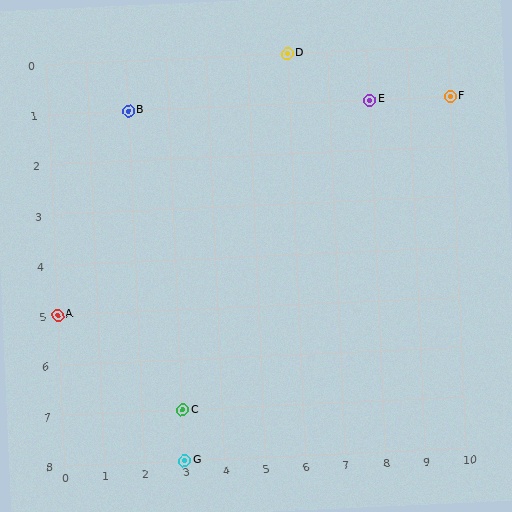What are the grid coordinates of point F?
Point F is at grid coordinates (10, 1).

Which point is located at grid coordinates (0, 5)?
Point A is at (0, 5).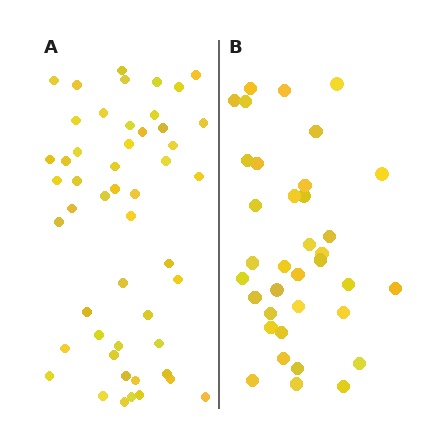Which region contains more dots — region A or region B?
Region A (the left region) has more dots.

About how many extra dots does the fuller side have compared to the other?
Region A has approximately 15 more dots than region B.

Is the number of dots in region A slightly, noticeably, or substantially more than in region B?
Region A has noticeably more, but not dramatically so. The ratio is roughly 1.4 to 1.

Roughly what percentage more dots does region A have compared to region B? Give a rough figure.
About 40% more.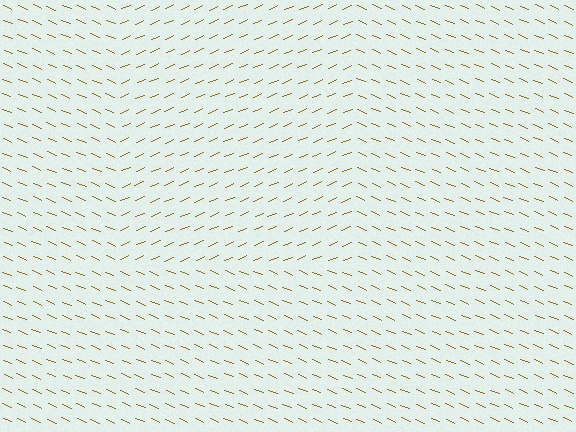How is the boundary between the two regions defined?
The boundary is defined purely by a change in line orientation (approximately 45 degrees difference). All lines are the same color and thickness.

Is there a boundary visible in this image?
Yes, there is a texture boundary formed by a change in line orientation.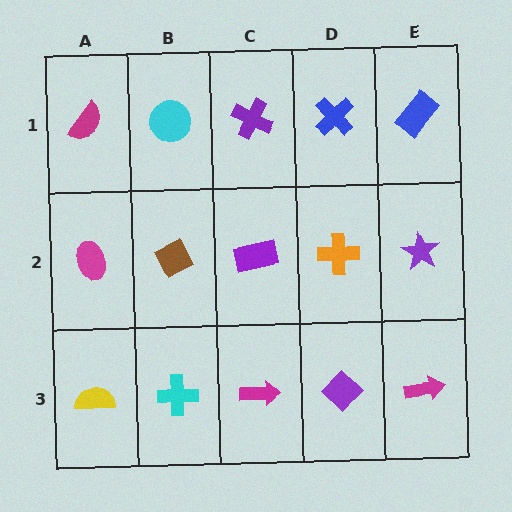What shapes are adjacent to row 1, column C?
A purple rectangle (row 2, column C), a cyan circle (row 1, column B), a blue cross (row 1, column D).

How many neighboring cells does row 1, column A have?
2.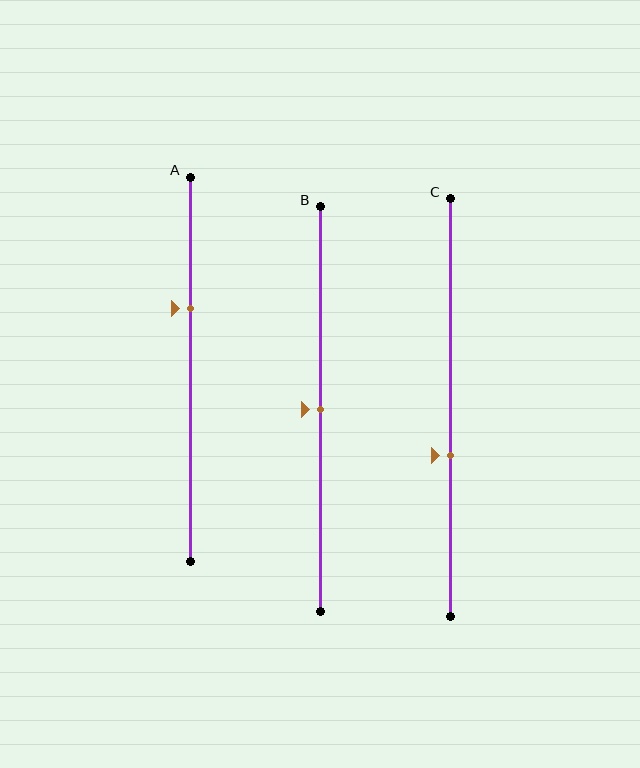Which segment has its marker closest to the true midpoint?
Segment B has its marker closest to the true midpoint.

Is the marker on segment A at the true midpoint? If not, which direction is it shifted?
No, the marker on segment A is shifted upward by about 16% of the segment length.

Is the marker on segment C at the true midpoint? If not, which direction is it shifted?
No, the marker on segment C is shifted downward by about 12% of the segment length.